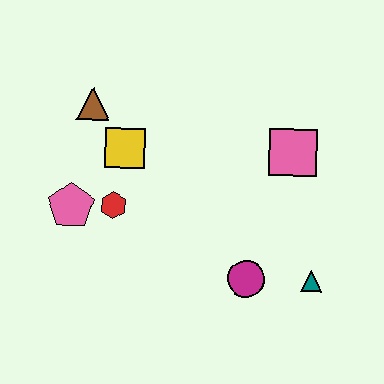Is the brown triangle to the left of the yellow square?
Yes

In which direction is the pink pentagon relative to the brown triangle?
The pink pentagon is below the brown triangle.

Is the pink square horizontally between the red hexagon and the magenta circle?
No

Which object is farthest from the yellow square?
The teal triangle is farthest from the yellow square.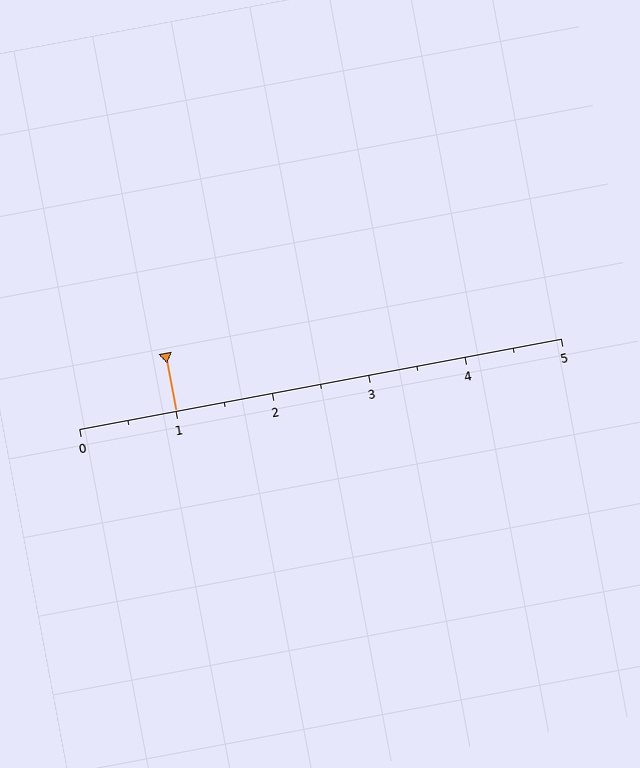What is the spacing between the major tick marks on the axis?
The major ticks are spaced 1 apart.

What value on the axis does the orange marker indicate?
The marker indicates approximately 1.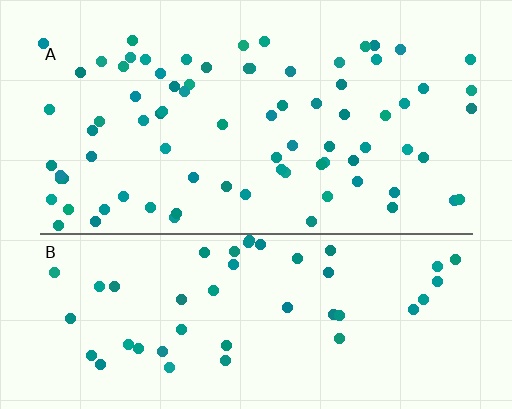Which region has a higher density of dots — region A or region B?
A (the top).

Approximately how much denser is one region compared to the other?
Approximately 1.6× — region A over region B.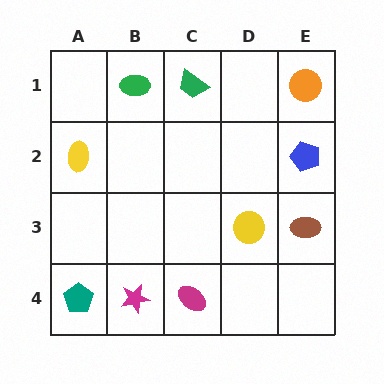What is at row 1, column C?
A green trapezoid.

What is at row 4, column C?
A magenta ellipse.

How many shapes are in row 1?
3 shapes.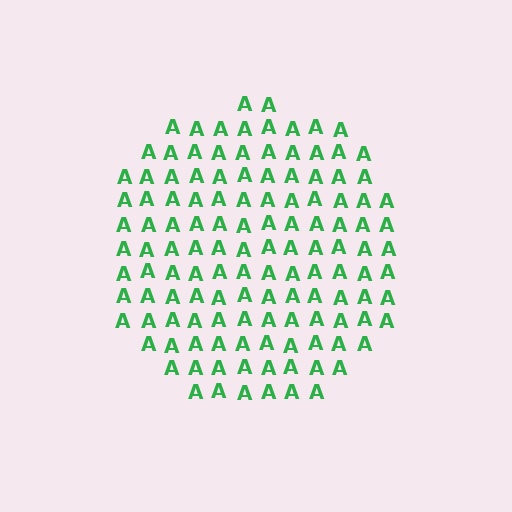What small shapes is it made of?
It is made of small letter A's.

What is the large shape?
The large shape is a circle.